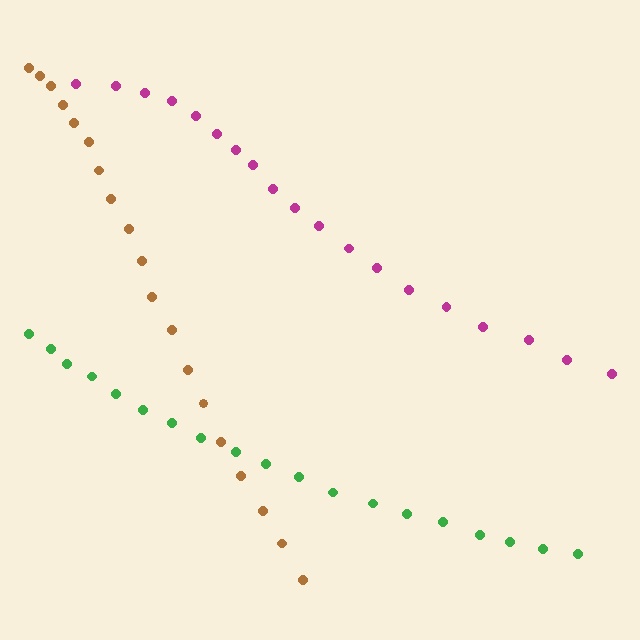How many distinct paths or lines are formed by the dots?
There are 3 distinct paths.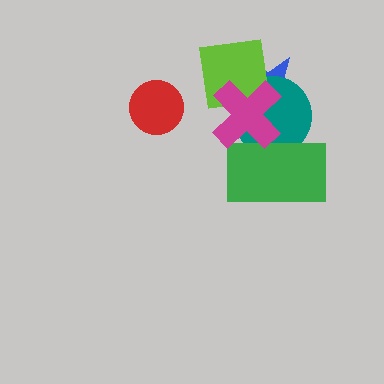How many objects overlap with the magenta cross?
4 objects overlap with the magenta cross.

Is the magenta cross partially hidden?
No, no other shape covers it.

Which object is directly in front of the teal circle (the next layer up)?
The lime square is directly in front of the teal circle.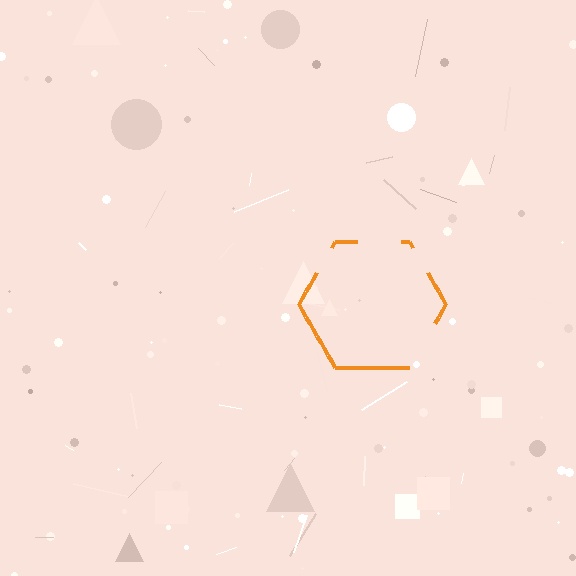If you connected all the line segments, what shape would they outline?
They would outline a hexagon.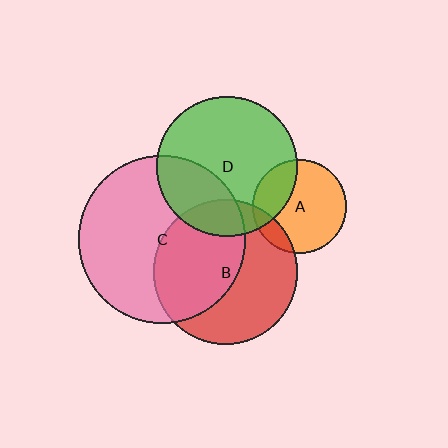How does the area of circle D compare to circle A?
Approximately 2.2 times.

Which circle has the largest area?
Circle C (pink).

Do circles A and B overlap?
Yes.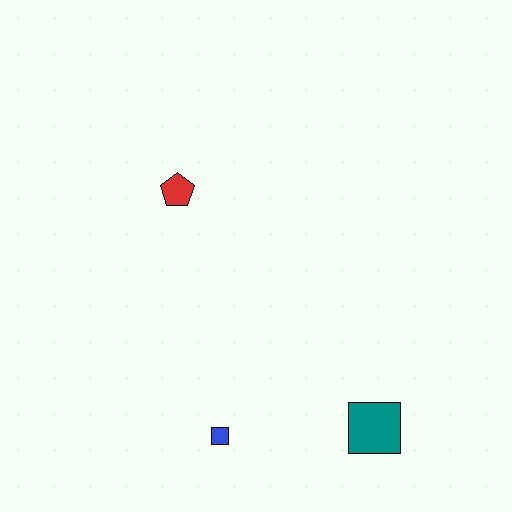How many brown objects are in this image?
There are no brown objects.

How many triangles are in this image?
There are no triangles.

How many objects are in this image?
There are 3 objects.